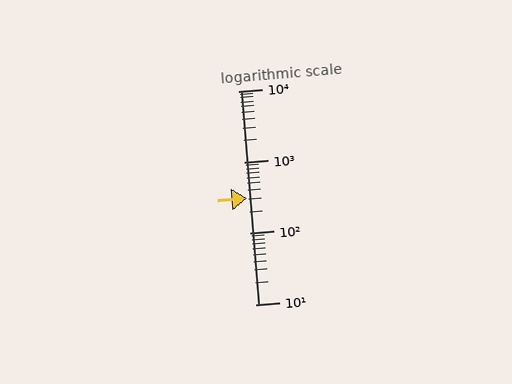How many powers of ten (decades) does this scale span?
The scale spans 3 decades, from 10 to 10000.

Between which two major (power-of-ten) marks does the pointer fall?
The pointer is between 100 and 1000.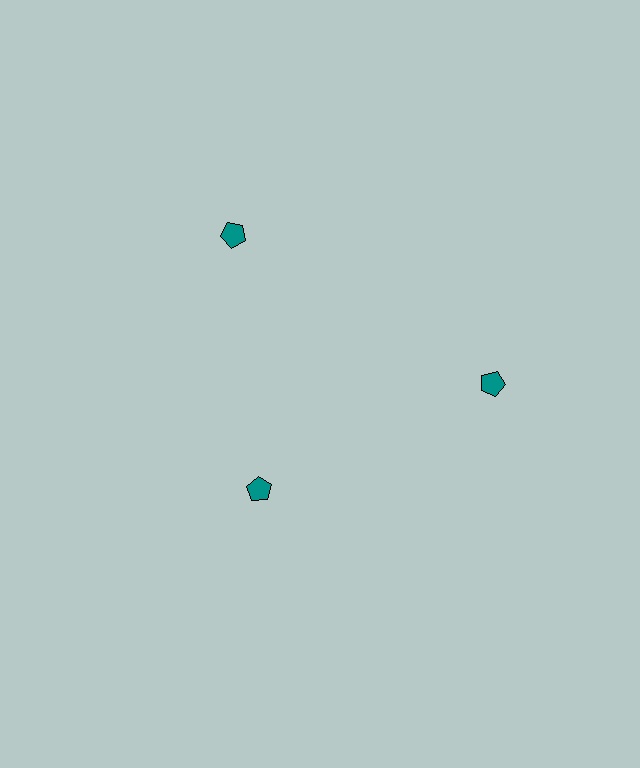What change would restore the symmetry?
The symmetry would be restored by moving it outward, back onto the ring so that all 3 pentagons sit at equal angles and equal distance from the center.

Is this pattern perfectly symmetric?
No. The 3 teal pentagons are arranged in a ring, but one element near the 7 o'clock position is pulled inward toward the center, breaking the 3-fold rotational symmetry.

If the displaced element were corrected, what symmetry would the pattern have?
It would have 3-fold rotational symmetry — the pattern would map onto itself every 120 degrees.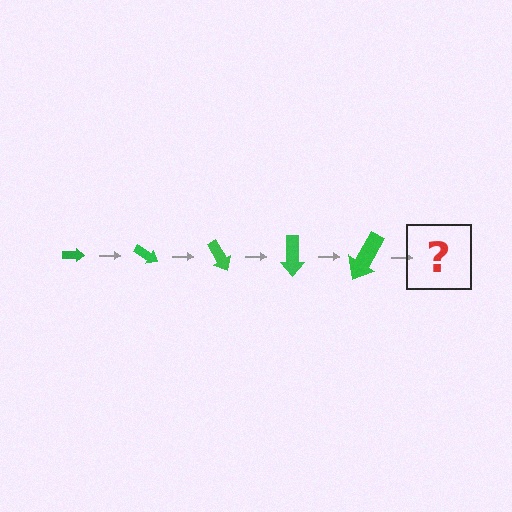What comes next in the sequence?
The next element should be an arrow, larger than the previous one and rotated 150 degrees from the start.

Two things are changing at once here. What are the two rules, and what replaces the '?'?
The two rules are that the arrow grows larger each step and it rotates 30 degrees each step. The '?' should be an arrow, larger than the previous one and rotated 150 degrees from the start.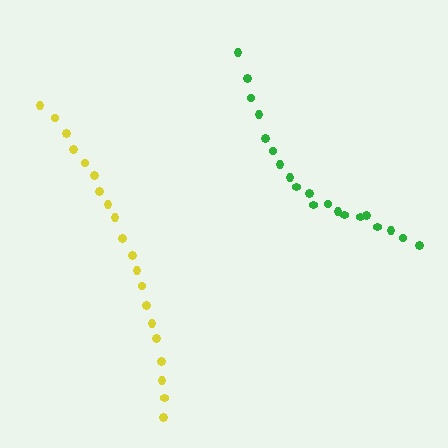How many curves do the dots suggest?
There are 2 distinct paths.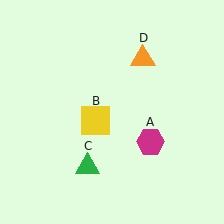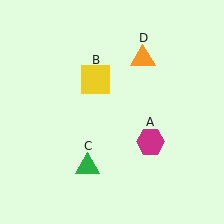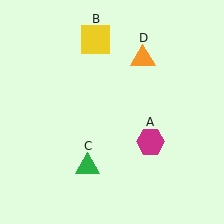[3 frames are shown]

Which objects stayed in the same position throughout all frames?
Magenta hexagon (object A) and green triangle (object C) and orange triangle (object D) remained stationary.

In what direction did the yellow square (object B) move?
The yellow square (object B) moved up.